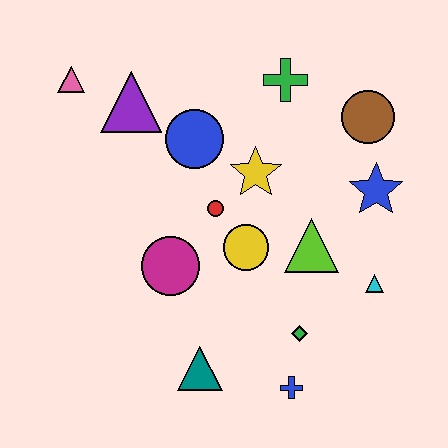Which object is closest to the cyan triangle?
The lime triangle is closest to the cyan triangle.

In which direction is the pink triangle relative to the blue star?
The pink triangle is to the left of the blue star.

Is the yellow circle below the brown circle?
Yes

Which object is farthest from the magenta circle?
The brown circle is farthest from the magenta circle.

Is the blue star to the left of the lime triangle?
No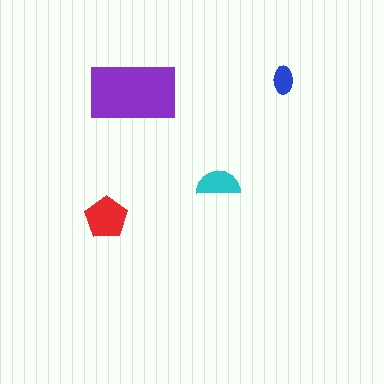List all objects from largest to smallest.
The purple rectangle, the red pentagon, the cyan semicircle, the blue ellipse.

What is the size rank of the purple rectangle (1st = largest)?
1st.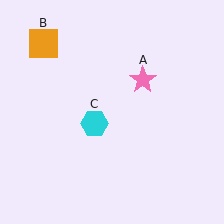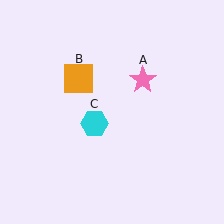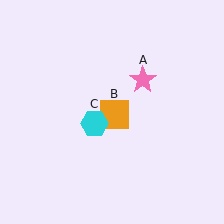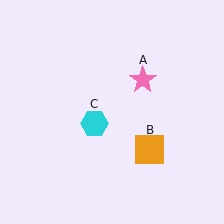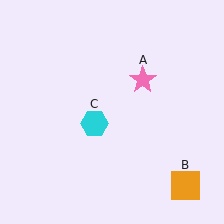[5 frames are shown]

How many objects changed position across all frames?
1 object changed position: orange square (object B).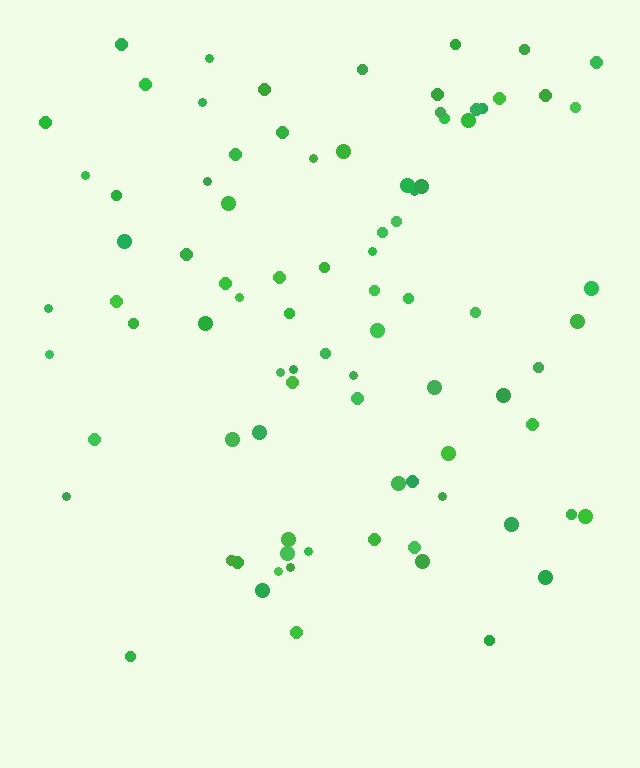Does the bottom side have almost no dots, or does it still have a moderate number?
Still a moderate number, just noticeably fewer than the top.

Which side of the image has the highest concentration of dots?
The top.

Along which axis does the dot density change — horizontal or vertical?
Vertical.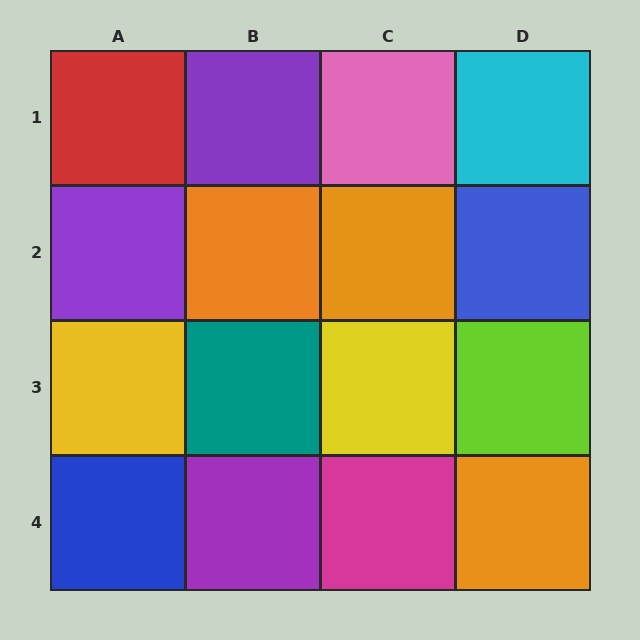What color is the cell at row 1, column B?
Purple.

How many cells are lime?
1 cell is lime.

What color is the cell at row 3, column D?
Lime.